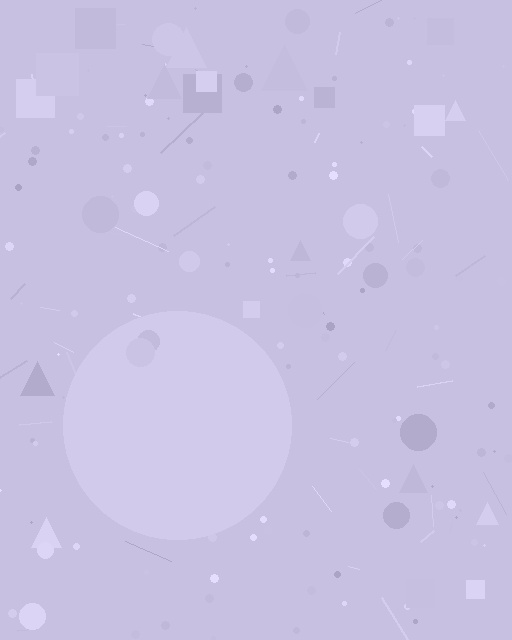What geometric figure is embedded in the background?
A circle is embedded in the background.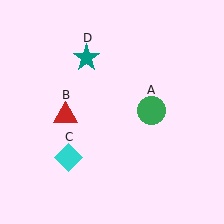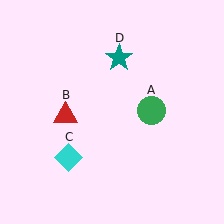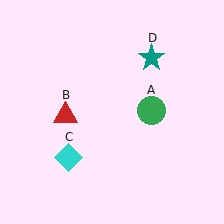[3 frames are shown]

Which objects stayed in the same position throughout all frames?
Green circle (object A) and red triangle (object B) and cyan diamond (object C) remained stationary.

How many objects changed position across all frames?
1 object changed position: teal star (object D).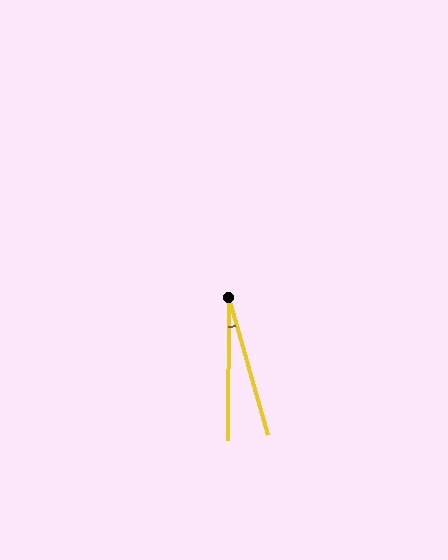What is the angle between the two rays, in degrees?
Approximately 16 degrees.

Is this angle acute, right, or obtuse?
It is acute.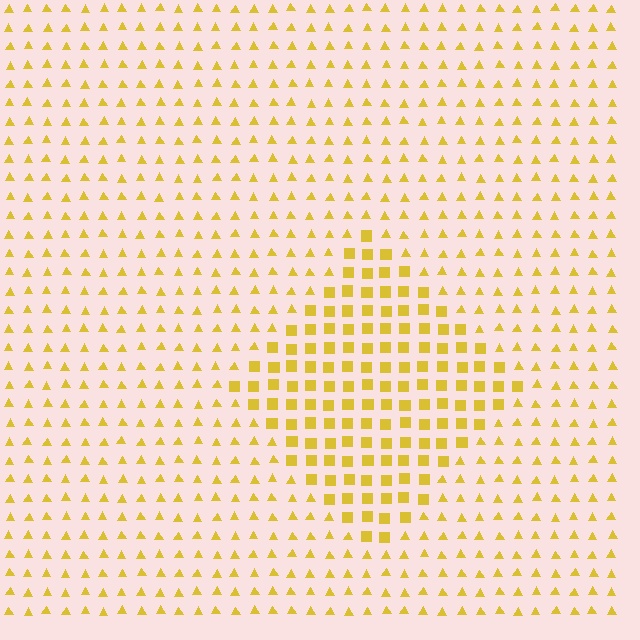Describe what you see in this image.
The image is filled with small yellow elements arranged in a uniform grid. A diamond-shaped region contains squares, while the surrounding area contains triangles. The boundary is defined purely by the change in element shape.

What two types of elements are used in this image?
The image uses squares inside the diamond region and triangles outside it.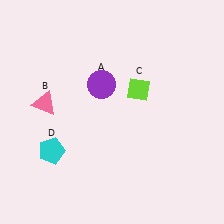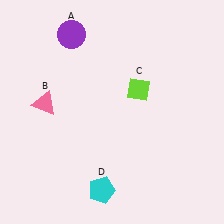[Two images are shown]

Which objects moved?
The objects that moved are: the purple circle (A), the cyan pentagon (D).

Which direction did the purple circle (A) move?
The purple circle (A) moved up.